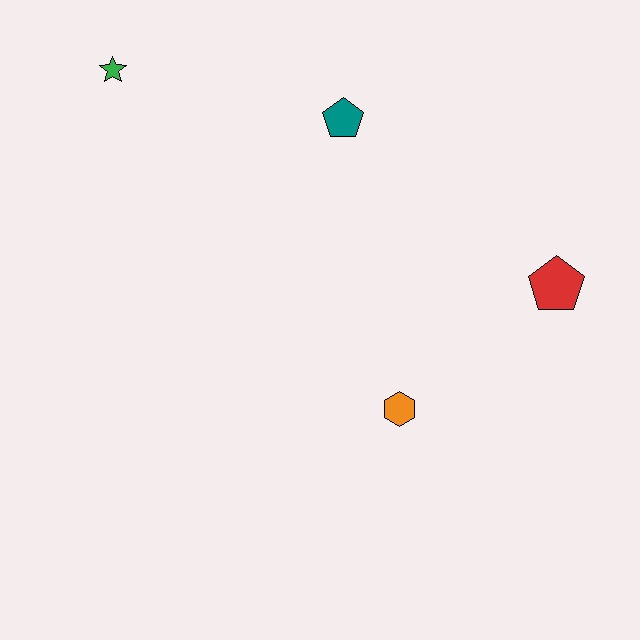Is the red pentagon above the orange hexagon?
Yes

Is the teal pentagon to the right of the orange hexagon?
No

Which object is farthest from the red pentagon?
The green star is farthest from the red pentagon.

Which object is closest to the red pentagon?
The orange hexagon is closest to the red pentagon.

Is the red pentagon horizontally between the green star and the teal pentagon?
No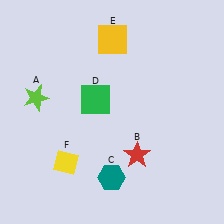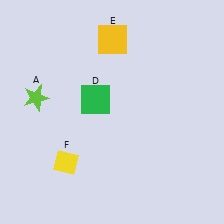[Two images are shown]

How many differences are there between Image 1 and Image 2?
There are 2 differences between the two images.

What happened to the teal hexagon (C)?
The teal hexagon (C) was removed in Image 2. It was in the bottom-left area of Image 1.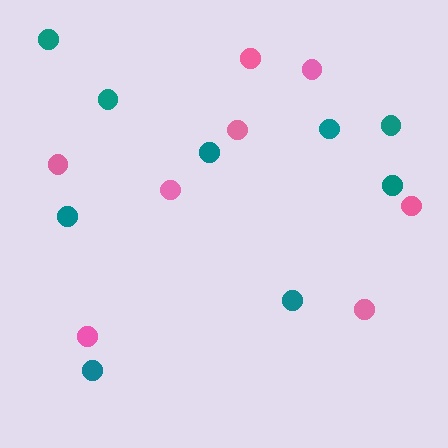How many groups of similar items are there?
There are 2 groups: one group of pink circles (8) and one group of teal circles (9).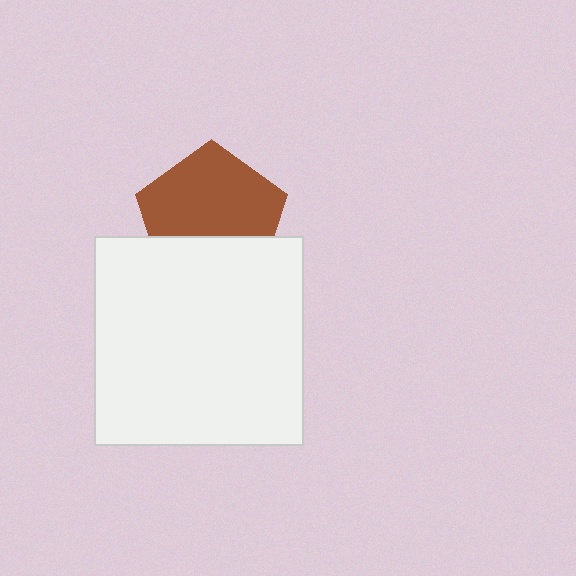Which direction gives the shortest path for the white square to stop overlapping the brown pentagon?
Moving down gives the shortest separation.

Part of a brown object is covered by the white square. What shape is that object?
It is a pentagon.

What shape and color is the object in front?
The object in front is a white square.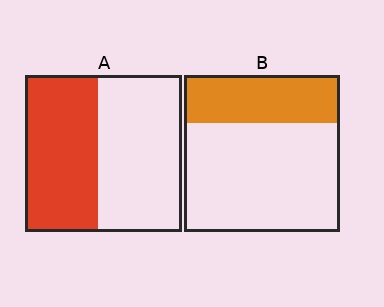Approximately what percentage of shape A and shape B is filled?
A is approximately 45% and B is approximately 30%.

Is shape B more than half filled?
No.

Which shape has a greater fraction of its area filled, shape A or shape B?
Shape A.